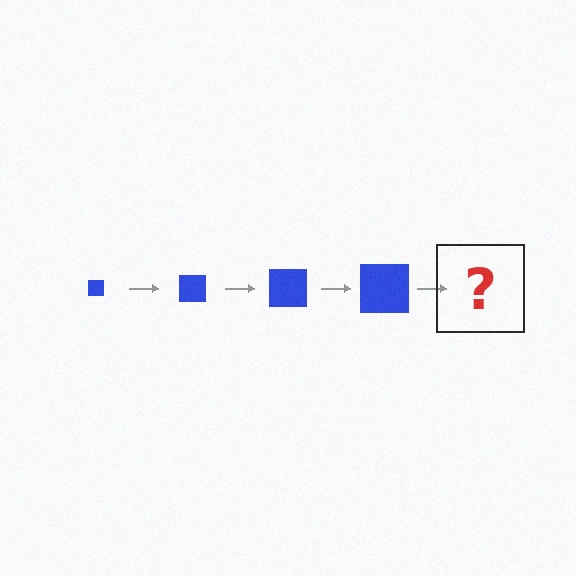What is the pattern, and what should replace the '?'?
The pattern is that the square gets progressively larger each step. The '?' should be a blue square, larger than the previous one.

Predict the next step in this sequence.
The next step is a blue square, larger than the previous one.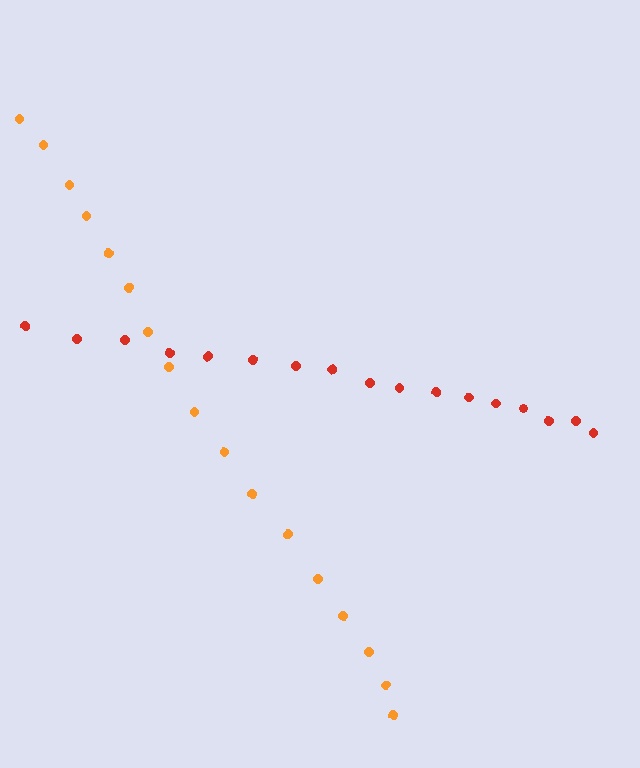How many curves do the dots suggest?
There are 2 distinct paths.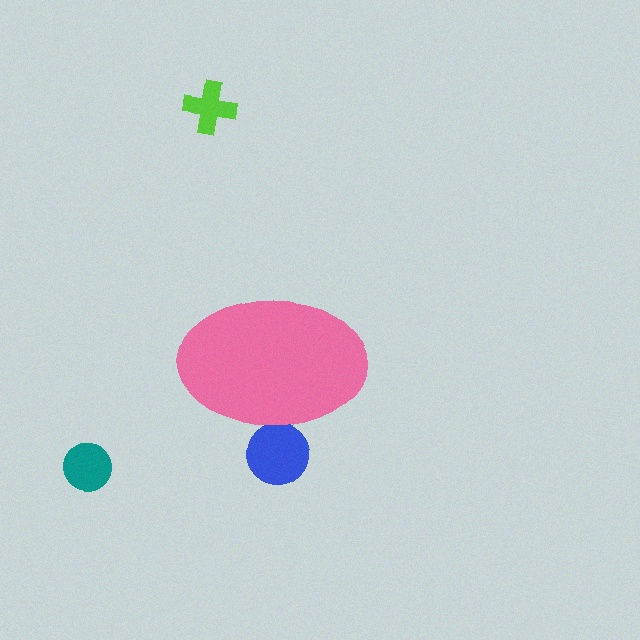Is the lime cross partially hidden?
No, the lime cross is fully visible.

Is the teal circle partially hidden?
No, the teal circle is fully visible.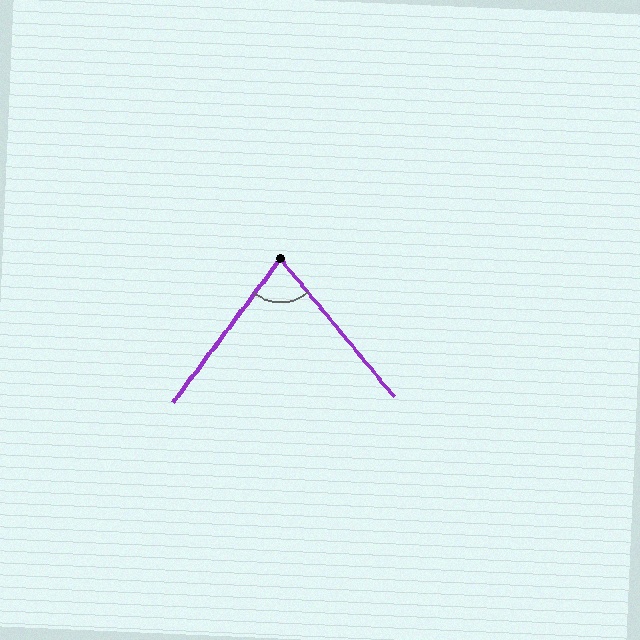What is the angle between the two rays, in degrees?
Approximately 76 degrees.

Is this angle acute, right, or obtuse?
It is acute.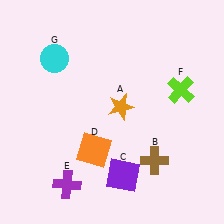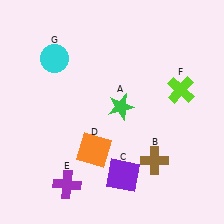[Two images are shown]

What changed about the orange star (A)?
In Image 1, A is orange. In Image 2, it changed to green.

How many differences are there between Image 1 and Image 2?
There is 1 difference between the two images.